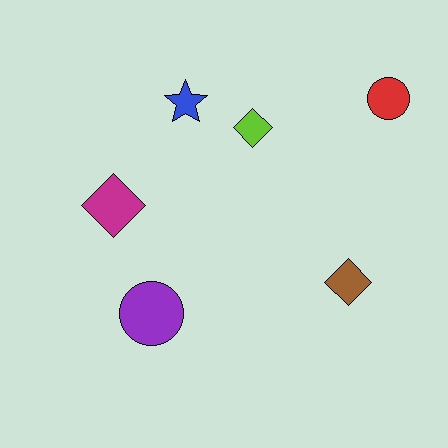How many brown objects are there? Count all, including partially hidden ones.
There is 1 brown object.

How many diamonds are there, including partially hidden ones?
There are 3 diamonds.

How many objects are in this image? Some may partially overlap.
There are 6 objects.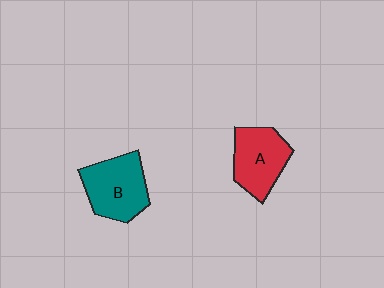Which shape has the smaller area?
Shape A (red).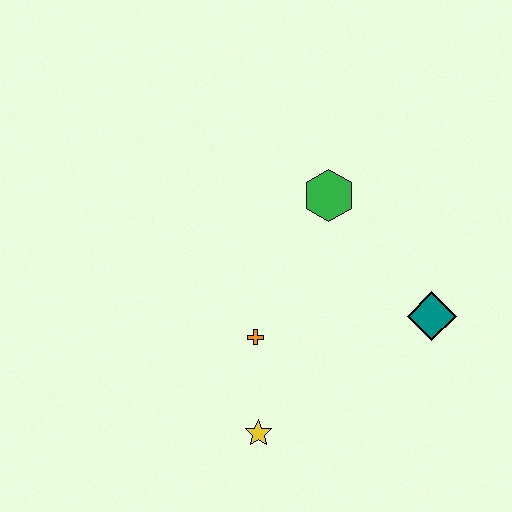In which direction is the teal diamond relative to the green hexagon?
The teal diamond is below the green hexagon.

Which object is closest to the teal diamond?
The green hexagon is closest to the teal diamond.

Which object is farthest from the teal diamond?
The yellow star is farthest from the teal diamond.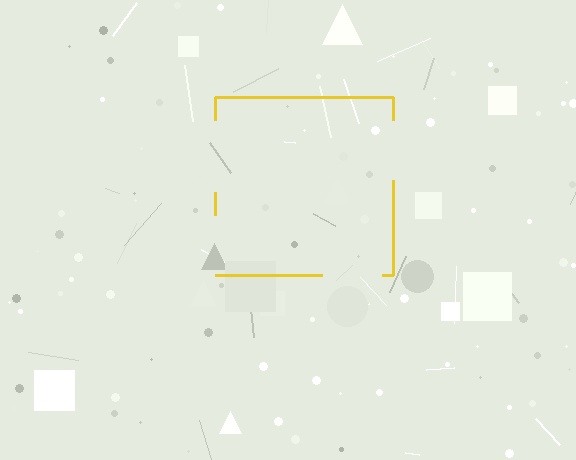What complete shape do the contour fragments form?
The contour fragments form a square.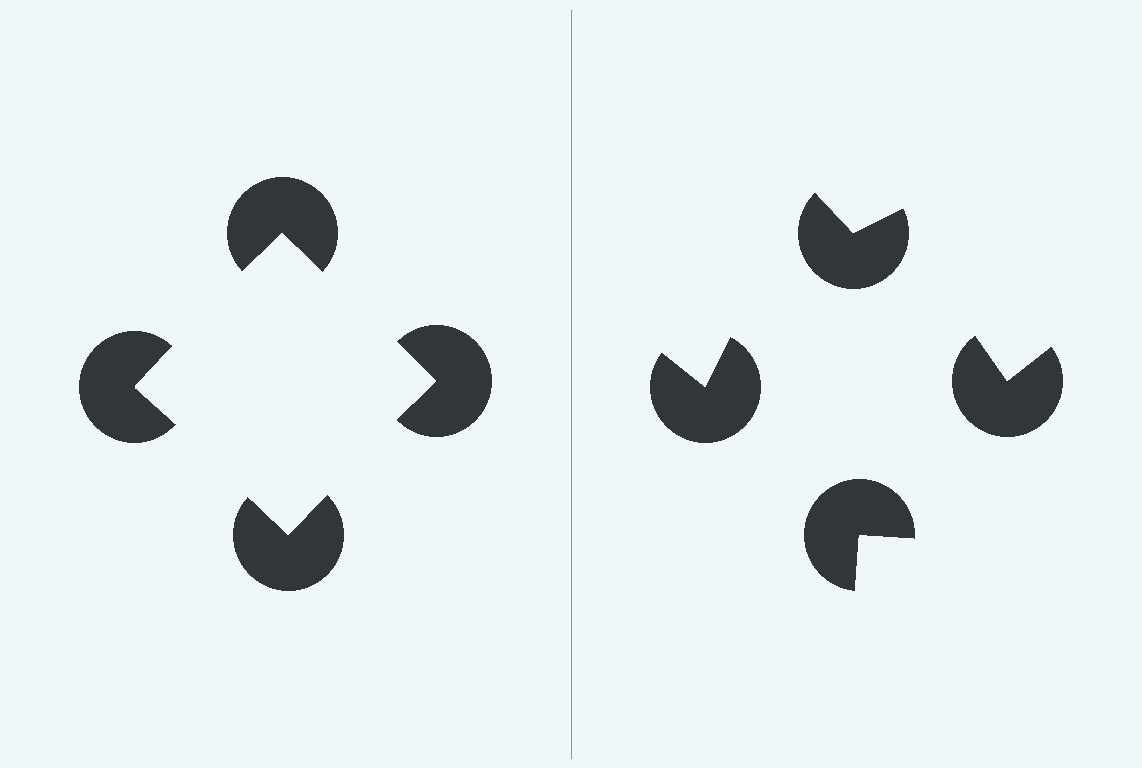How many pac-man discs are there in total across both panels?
8 — 4 on each side.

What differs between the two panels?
The pac-man discs are positioned identically on both sides; only the wedge orientations differ. On the left they align to a square; on the right they are misaligned.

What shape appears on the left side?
An illusory square.